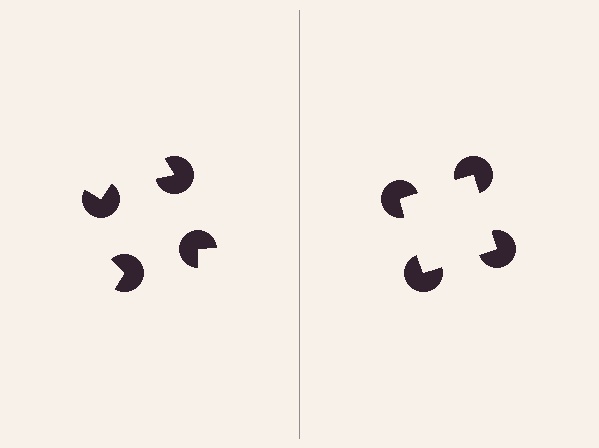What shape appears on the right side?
An illusory square.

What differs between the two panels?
The pac-man discs are positioned identically on both sides; only the wedge orientations differ. On the right they align to a square; on the left they are misaligned.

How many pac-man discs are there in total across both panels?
8 — 4 on each side.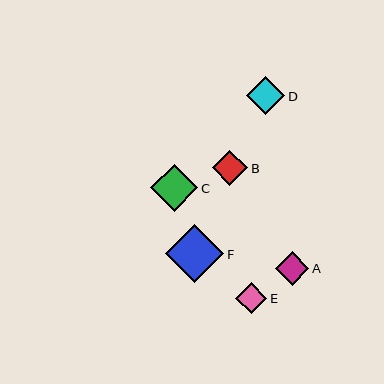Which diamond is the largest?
Diamond F is the largest with a size of approximately 58 pixels.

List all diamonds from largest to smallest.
From largest to smallest: F, C, D, B, A, E.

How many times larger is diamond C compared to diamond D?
Diamond C is approximately 1.2 times the size of diamond D.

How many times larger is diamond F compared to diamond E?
Diamond F is approximately 1.9 times the size of diamond E.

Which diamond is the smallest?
Diamond E is the smallest with a size of approximately 31 pixels.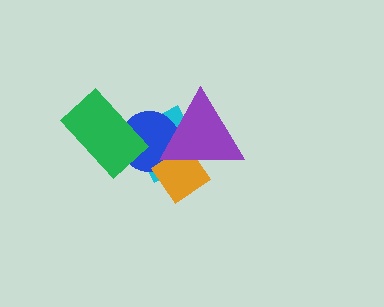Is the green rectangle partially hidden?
No, no other shape covers it.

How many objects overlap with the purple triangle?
3 objects overlap with the purple triangle.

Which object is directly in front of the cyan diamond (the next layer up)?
The blue circle is directly in front of the cyan diamond.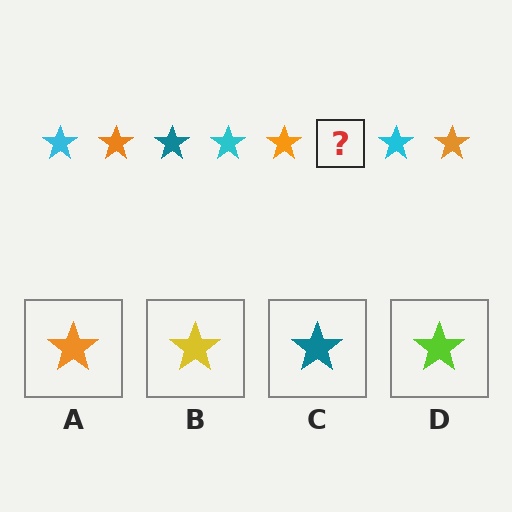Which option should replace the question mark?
Option C.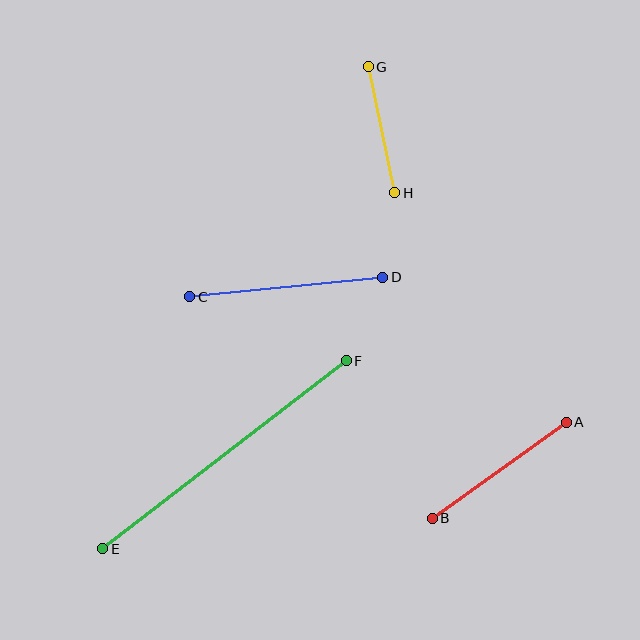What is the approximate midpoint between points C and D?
The midpoint is at approximately (286, 287) pixels.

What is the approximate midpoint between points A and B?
The midpoint is at approximately (499, 470) pixels.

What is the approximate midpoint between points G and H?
The midpoint is at approximately (382, 130) pixels.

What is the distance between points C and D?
The distance is approximately 194 pixels.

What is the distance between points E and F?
The distance is approximately 308 pixels.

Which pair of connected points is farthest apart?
Points E and F are farthest apart.